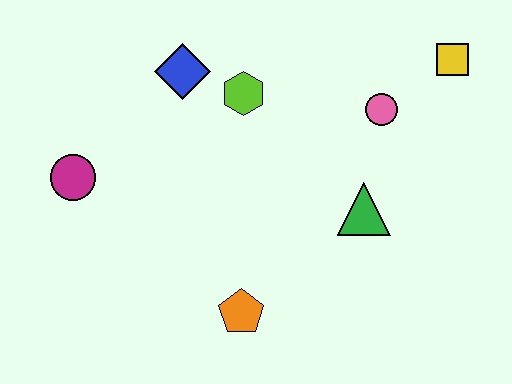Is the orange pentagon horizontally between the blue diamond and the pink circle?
Yes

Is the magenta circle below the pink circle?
Yes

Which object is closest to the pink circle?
The yellow square is closest to the pink circle.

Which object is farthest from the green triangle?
The magenta circle is farthest from the green triangle.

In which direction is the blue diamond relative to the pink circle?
The blue diamond is to the left of the pink circle.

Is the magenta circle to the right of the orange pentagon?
No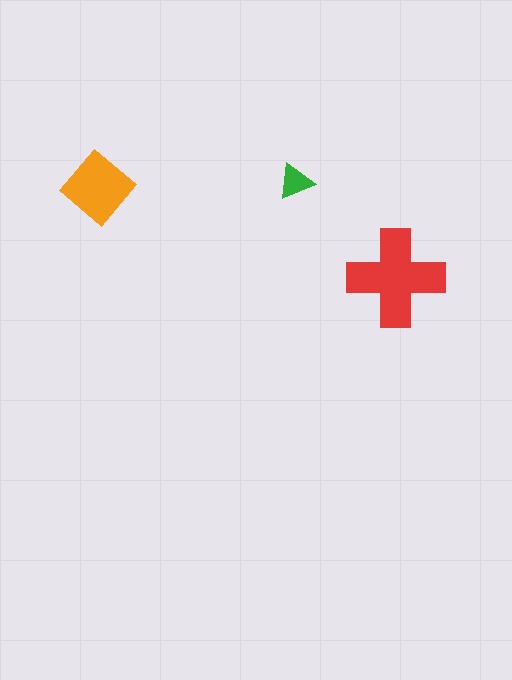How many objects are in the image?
There are 3 objects in the image.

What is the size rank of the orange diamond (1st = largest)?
2nd.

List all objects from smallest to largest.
The green triangle, the orange diamond, the red cross.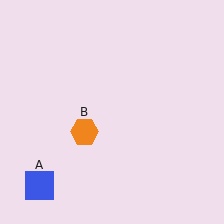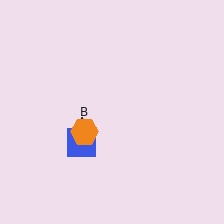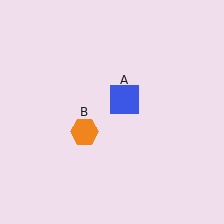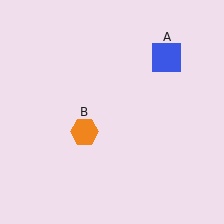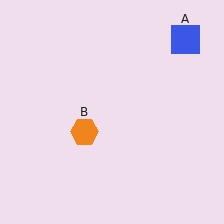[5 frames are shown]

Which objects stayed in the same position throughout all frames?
Orange hexagon (object B) remained stationary.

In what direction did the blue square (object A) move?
The blue square (object A) moved up and to the right.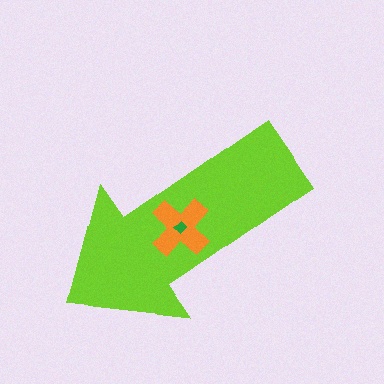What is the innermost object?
The green diamond.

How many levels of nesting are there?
3.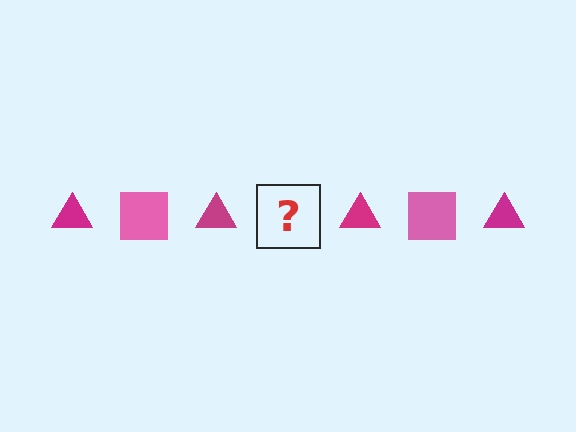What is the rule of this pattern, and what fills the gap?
The rule is that the pattern alternates between magenta triangle and pink square. The gap should be filled with a pink square.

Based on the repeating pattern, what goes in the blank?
The blank should be a pink square.